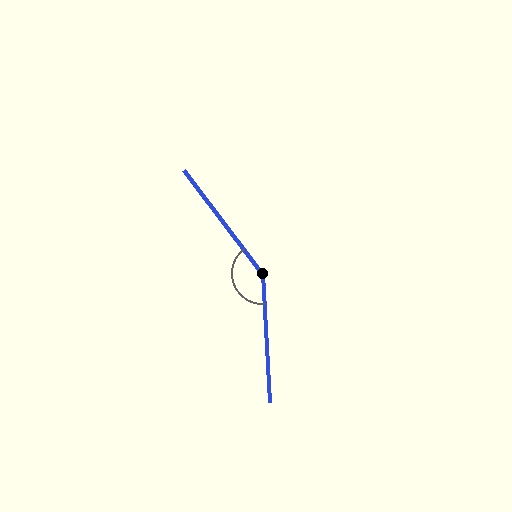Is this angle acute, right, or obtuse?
It is obtuse.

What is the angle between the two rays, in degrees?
Approximately 146 degrees.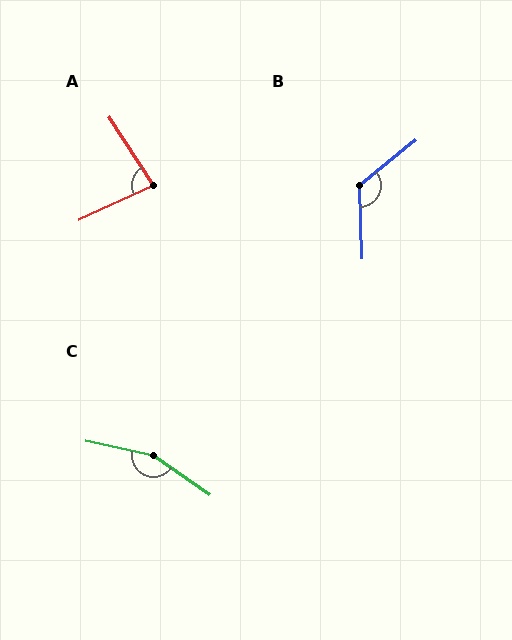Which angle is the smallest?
A, at approximately 82 degrees.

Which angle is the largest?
C, at approximately 157 degrees.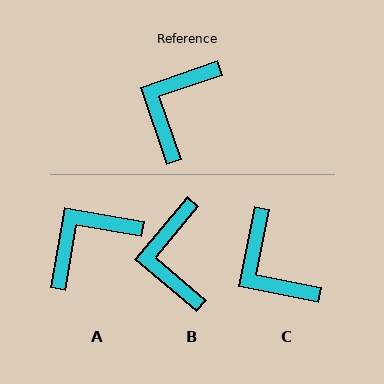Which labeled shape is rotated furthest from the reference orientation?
C, about 60 degrees away.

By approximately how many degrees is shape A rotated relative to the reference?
Approximately 29 degrees clockwise.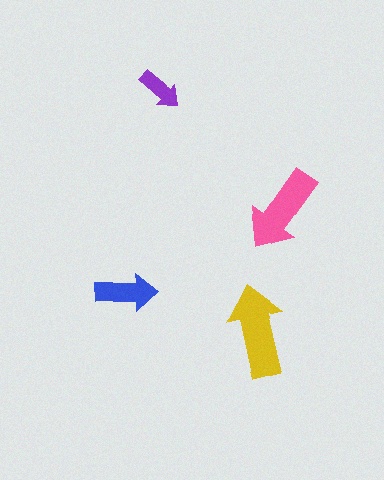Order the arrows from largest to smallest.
the yellow one, the pink one, the blue one, the purple one.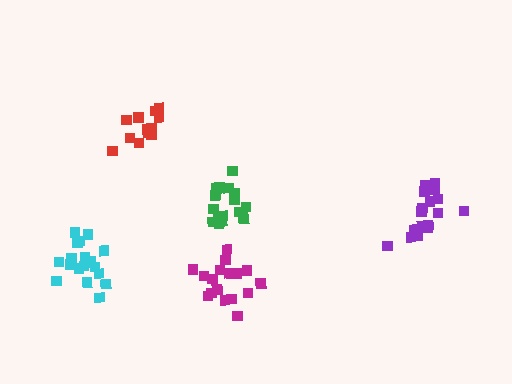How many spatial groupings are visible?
There are 5 spatial groupings.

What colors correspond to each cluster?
The clusters are colored: cyan, red, green, magenta, purple.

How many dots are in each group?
Group 1: 19 dots, Group 2: 13 dots, Group 3: 18 dots, Group 4: 18 dots, Group 5: 17 dots (85 total).